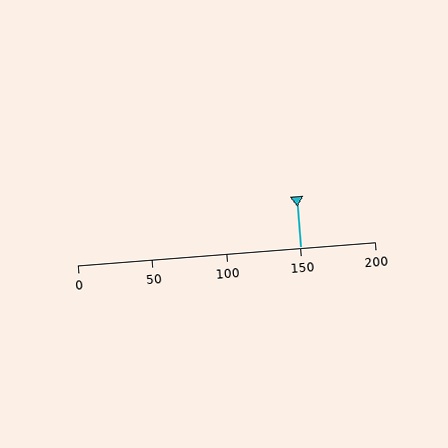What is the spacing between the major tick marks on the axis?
The major ticks are spaced 50 apart.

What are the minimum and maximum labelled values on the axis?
The axis runs from 0 to 200.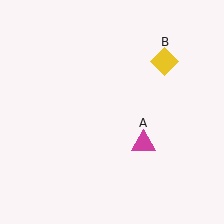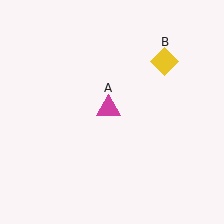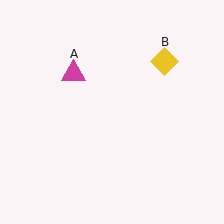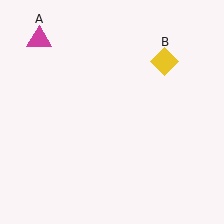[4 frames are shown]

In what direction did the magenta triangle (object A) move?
The magenta triangle (object A) moved up and to the left.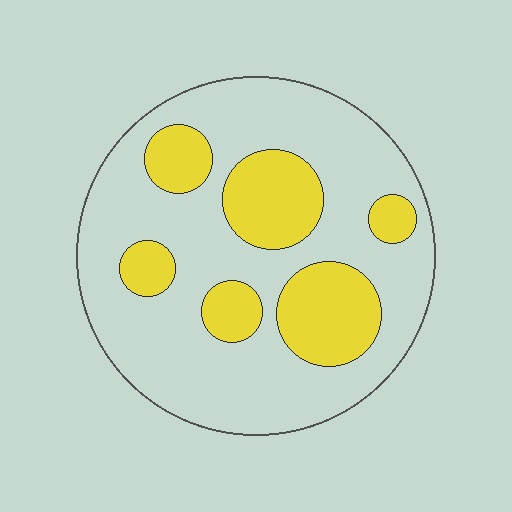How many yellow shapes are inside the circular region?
6.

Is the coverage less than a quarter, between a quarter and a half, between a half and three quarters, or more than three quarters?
Between a quarter and a half.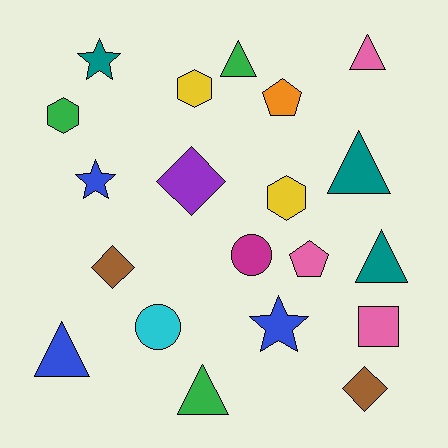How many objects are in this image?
There are 20 objects.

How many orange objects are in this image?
There is 1 orange object.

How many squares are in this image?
There is 1 square.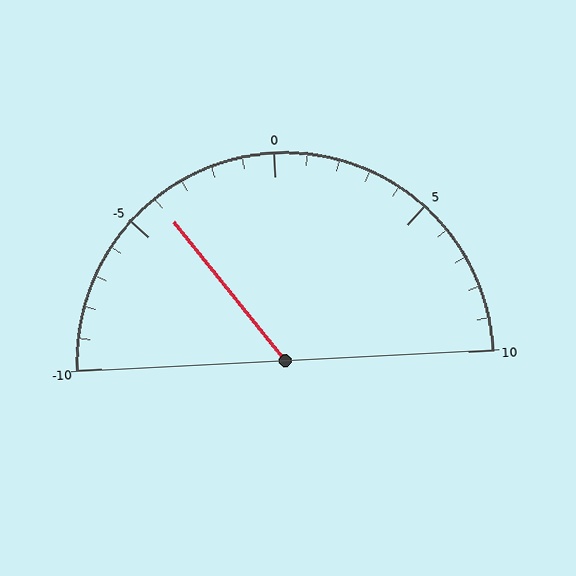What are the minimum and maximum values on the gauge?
The gauge ranges from -10 to 10.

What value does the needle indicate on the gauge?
The needle indicates approximately -4.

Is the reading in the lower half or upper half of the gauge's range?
The reading is in the lower half of the range (-10 to 10).